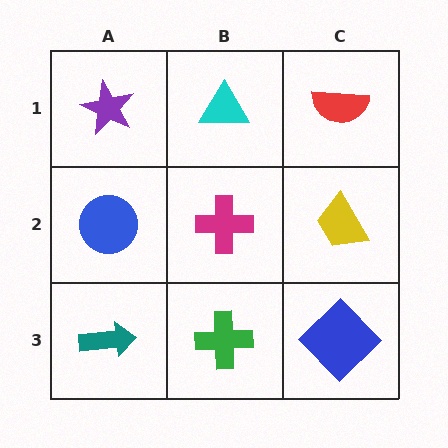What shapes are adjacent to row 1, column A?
A blue circle (row 2, column A), a cyan triangle (row 1, column B).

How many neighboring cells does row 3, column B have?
3.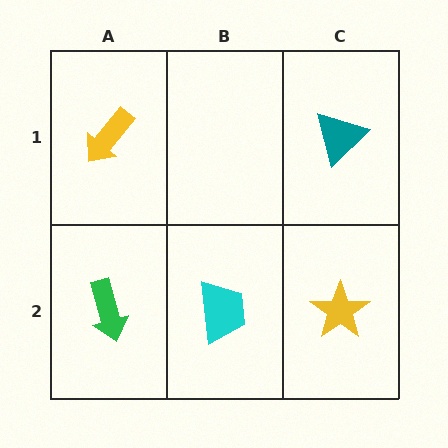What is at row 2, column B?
A cyan trapezoid.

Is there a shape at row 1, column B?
No, that cell is empty.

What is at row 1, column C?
A teal triangle.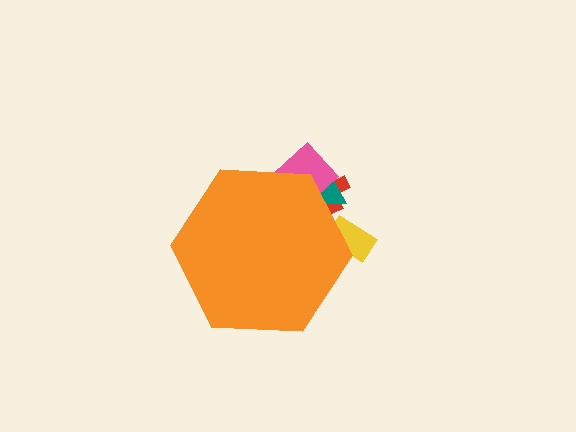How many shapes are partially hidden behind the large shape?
4 shapes are partially hidden.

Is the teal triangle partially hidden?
Yes, the teal triangle is partially hidden behind the orange hexagon.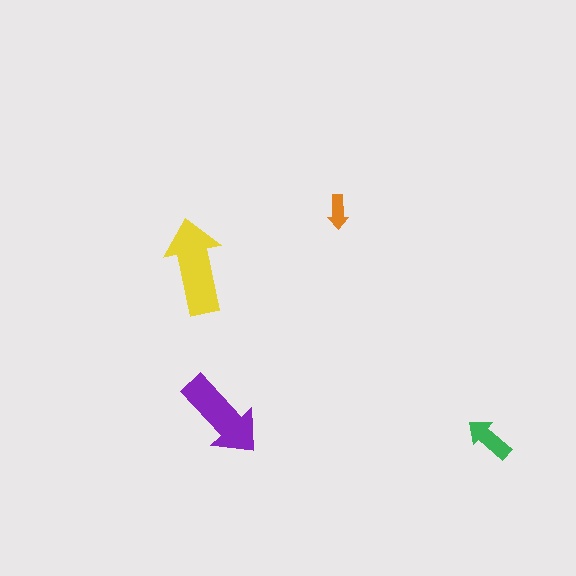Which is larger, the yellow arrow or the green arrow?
The yellow one.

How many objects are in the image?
There are 4 objects in the image.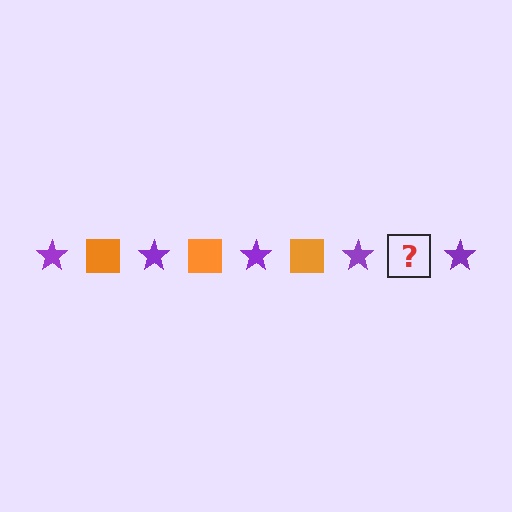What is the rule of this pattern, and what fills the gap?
The rule is that the pattern alternates between purple star and orange square. The gap should be filled with an orange square.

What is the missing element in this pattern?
The missing element is an orange square.